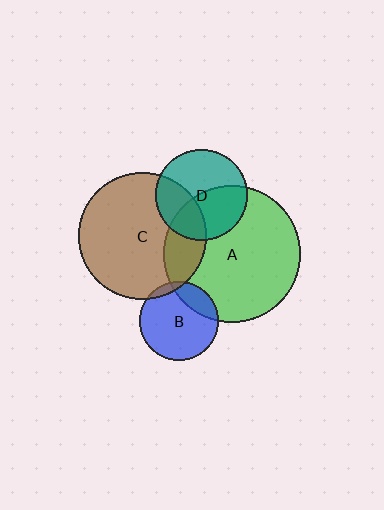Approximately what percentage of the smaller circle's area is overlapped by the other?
Approximately 5%.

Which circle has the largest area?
Circle A (green).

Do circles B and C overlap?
Yes.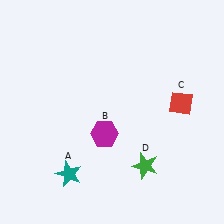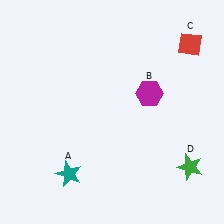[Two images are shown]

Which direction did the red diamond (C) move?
The red diamond (C) moved up.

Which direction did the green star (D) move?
The green star (D) moved right.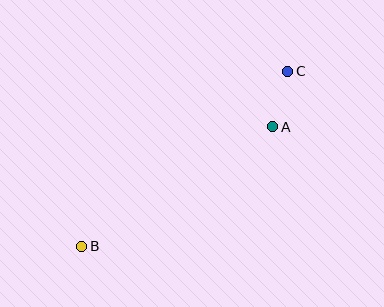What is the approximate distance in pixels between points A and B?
The distance between A and B is approximately 225 pixels.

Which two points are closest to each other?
Points A and C are closest to each other.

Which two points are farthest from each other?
Points B and C are farthest from each other.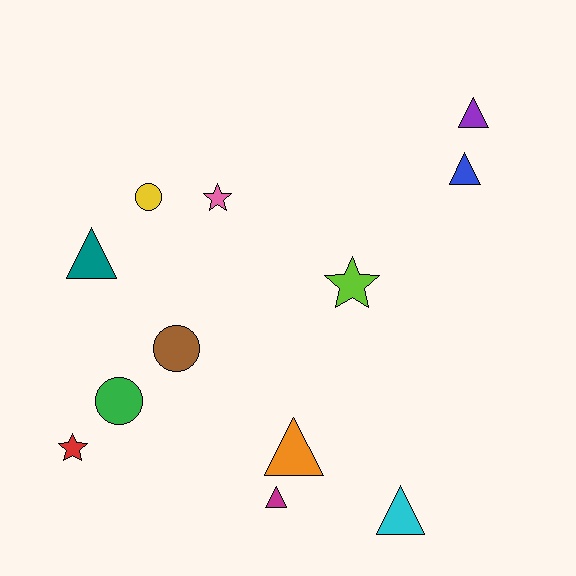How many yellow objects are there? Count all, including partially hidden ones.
There is 1 yellow object.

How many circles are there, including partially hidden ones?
There are 3 circles.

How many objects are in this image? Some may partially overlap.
There are 12 objects.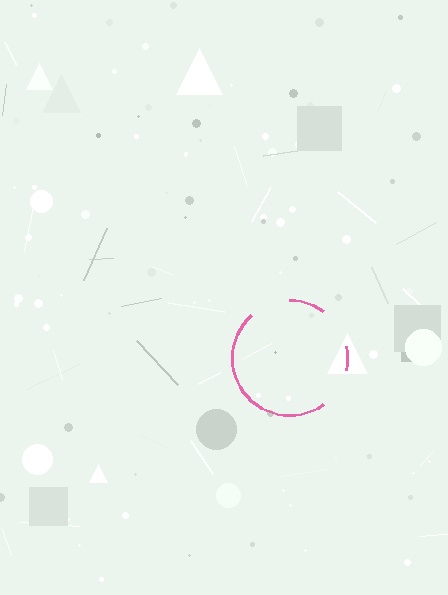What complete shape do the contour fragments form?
The contour fragments form a circle.